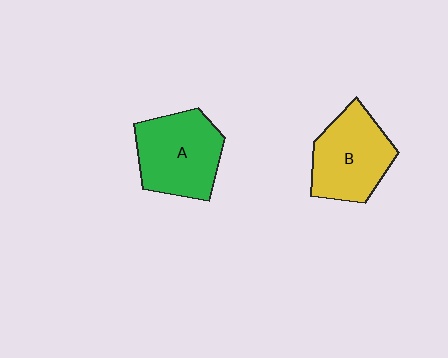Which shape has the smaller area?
Shape B (yellow).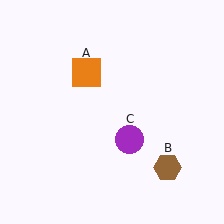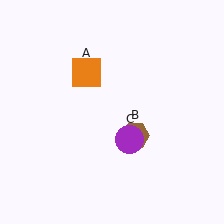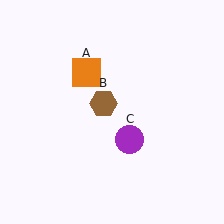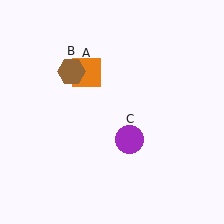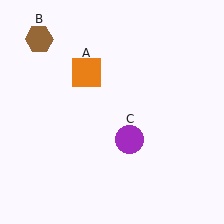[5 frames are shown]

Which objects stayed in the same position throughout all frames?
Orange square (object A) and purple circle (object C) remained stationary.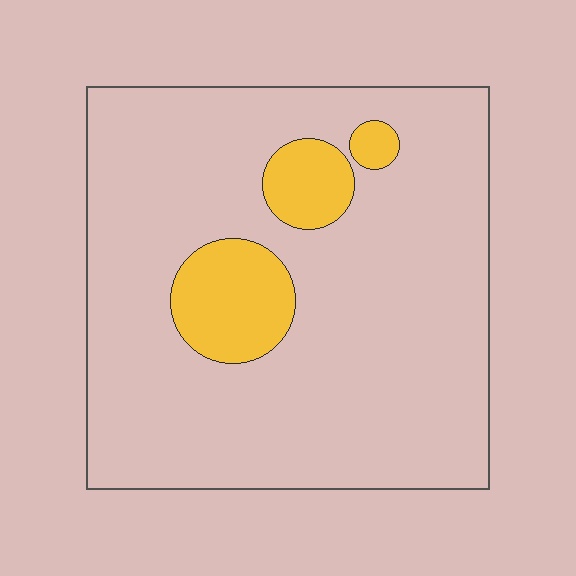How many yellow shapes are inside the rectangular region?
3.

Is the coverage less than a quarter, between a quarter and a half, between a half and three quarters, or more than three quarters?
Less than a quarter.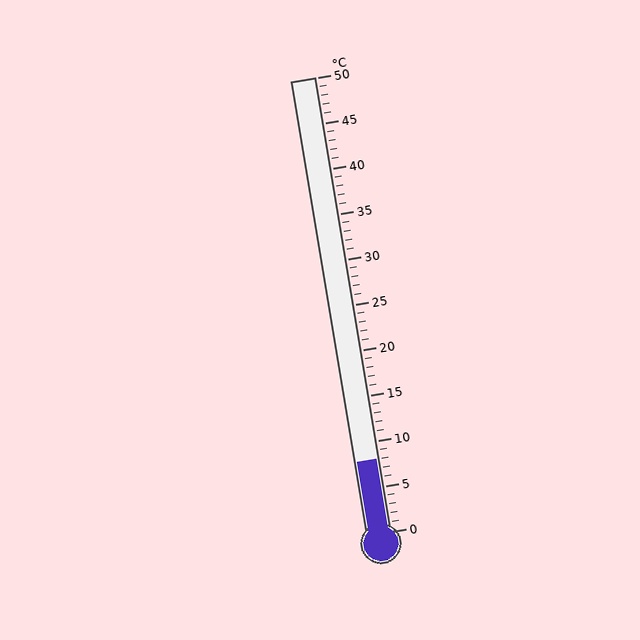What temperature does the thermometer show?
The thermometer shows approximately 8°C.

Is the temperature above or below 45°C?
The temperature is below 45°C.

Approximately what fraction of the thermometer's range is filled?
The thermometer is filled to approximately 15% of its range.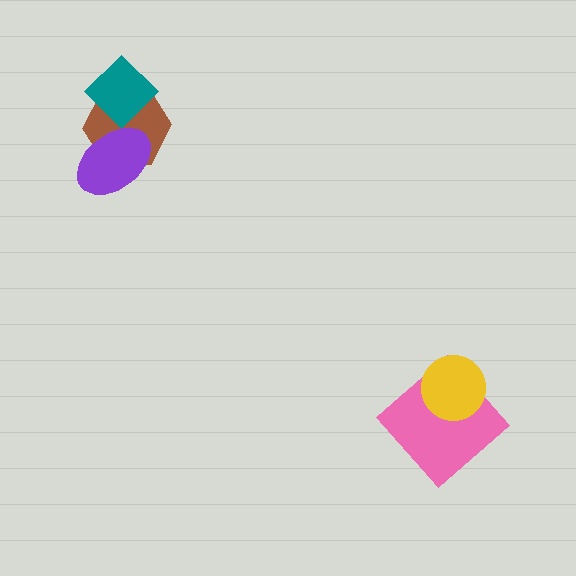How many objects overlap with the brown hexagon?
2 objects overlap with the brown hexagon.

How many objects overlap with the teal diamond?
2 objects overlap with the teal diamond.